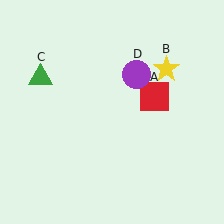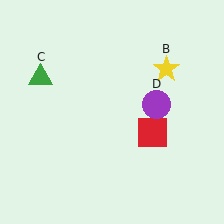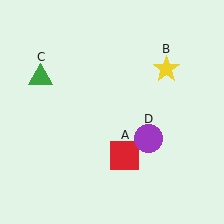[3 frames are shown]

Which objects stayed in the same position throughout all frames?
Yellow star (object B) and green triangle (object C) remained stationary.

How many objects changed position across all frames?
2 objects changed position: red square (object A), purple circle (object D).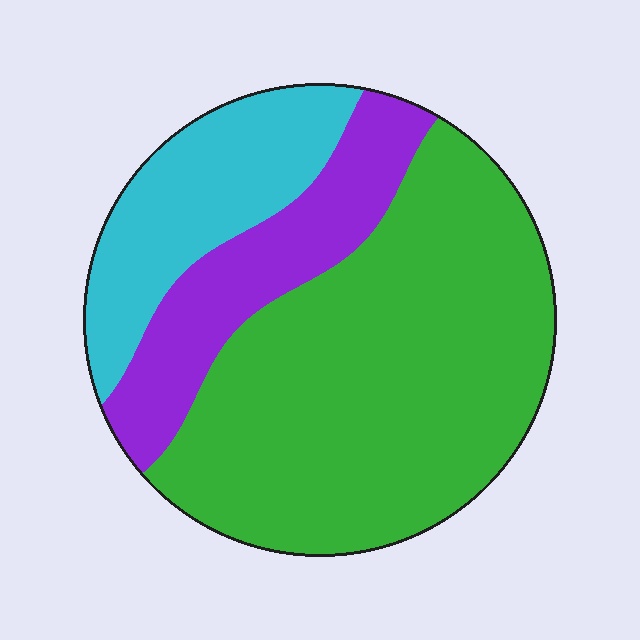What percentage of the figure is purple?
Purple covers around 20% of the figure.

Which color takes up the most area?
Green, at roughly 60%.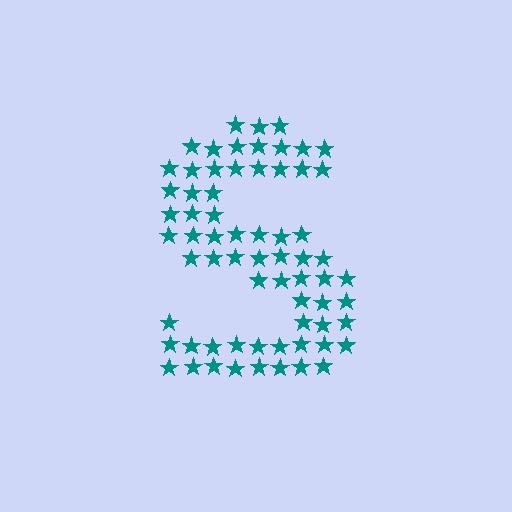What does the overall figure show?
The overall figure shows the letter S.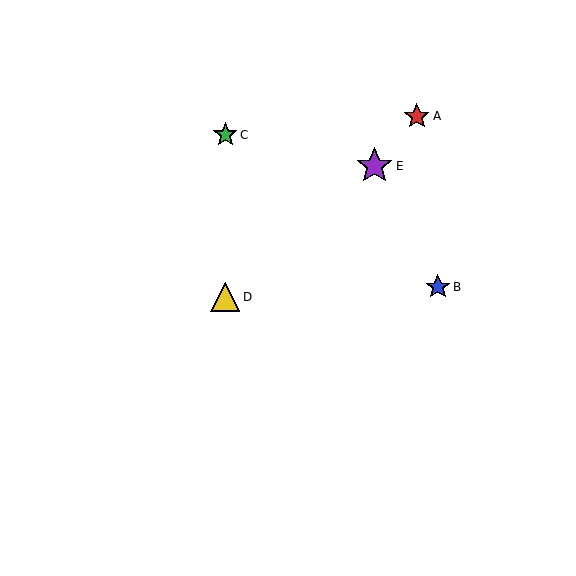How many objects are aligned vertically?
2 objects (C, D) are aligned vertically.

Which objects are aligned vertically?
Objects C, D are aligned vertically.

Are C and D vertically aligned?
Yes, both are at x≈225.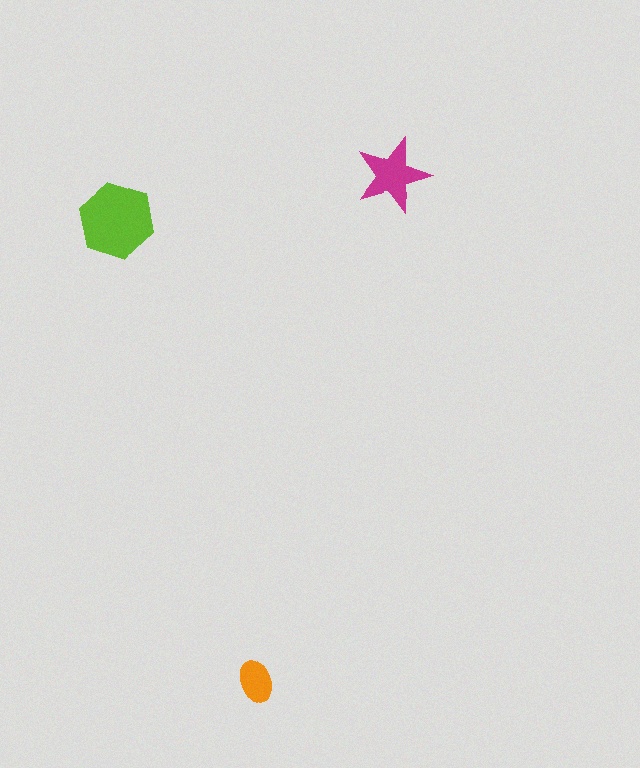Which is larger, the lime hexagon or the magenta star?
The lime hexagon.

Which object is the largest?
The lime hexagon.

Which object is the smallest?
The orange ellipse.